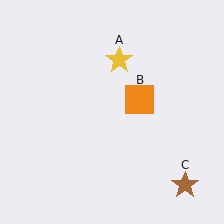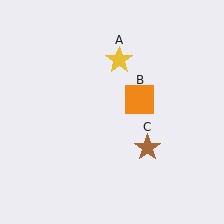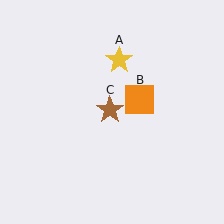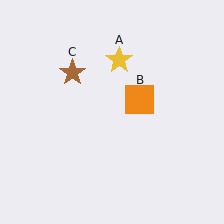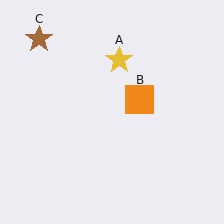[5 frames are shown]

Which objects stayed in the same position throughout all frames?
Yellow star (object A) and orange square (object B) remained stationary.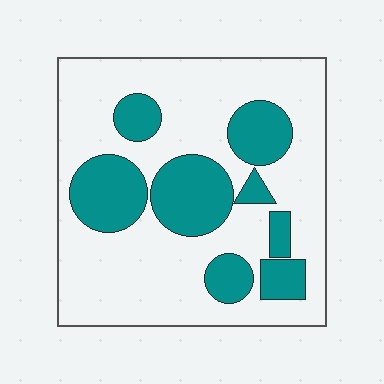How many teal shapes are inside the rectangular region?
8.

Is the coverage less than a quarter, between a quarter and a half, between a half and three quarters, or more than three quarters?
Between a quarter and a half.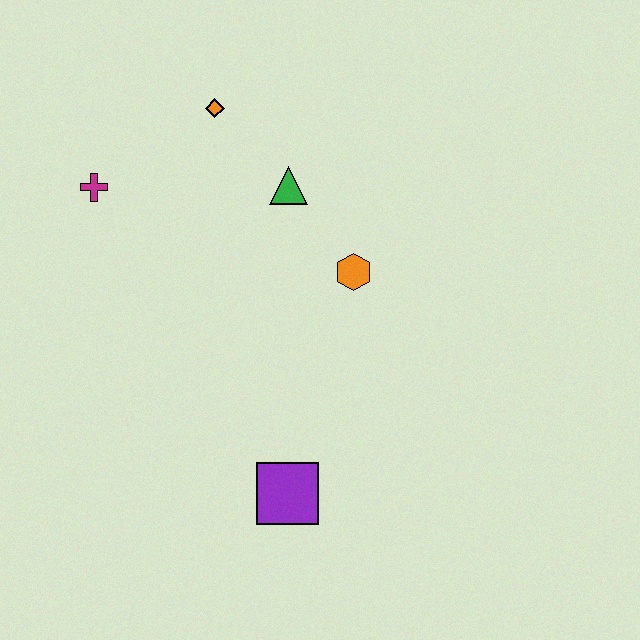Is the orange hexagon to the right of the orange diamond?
Yes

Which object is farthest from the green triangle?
The purple square is farthest from the green triangle.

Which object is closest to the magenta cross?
The orange diamond is closest to the magenta cross.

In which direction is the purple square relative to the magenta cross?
The purple square is below the magenta cross.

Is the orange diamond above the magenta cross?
Yes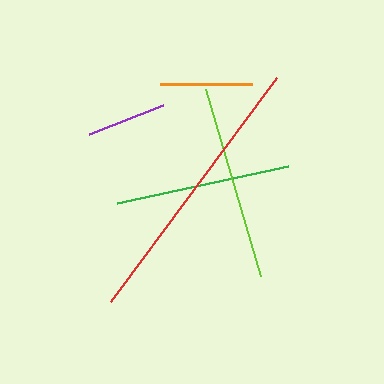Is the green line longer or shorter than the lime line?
The lime line is longer than the green line.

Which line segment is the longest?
The red line is the longest at approximately 279 pixels.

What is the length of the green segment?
The green segment is approximately 175 pixels long.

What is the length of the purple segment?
The purple segment is approximately 80 pixels long.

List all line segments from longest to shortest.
From longest to shortest: red, lime, green, orange, purple.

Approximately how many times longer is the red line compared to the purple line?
The red line is approximately 3.5 times the length of the purple line.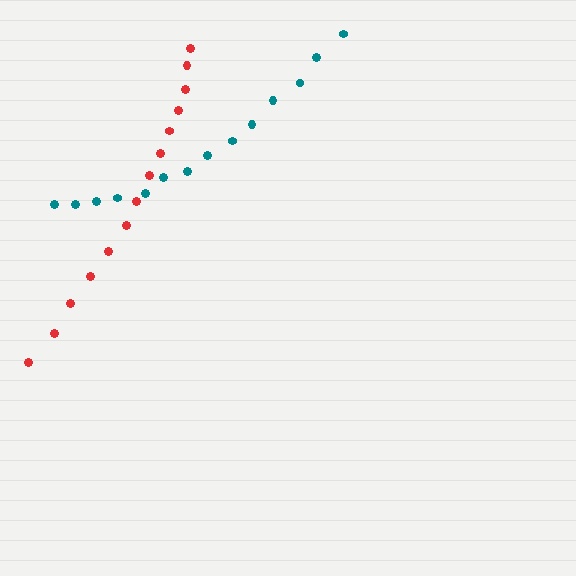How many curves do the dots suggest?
There are 2 distinct paths.